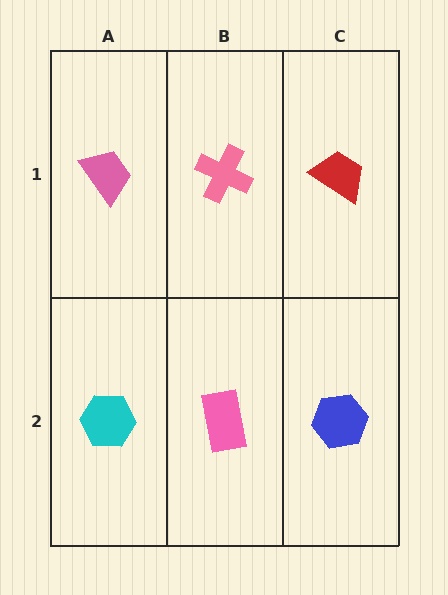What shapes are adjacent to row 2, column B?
A pink cross (row 1, column B), a cyan hexagon (row 2, column A), a blue hexagon (row 2, column C).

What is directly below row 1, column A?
A cyan hexagon.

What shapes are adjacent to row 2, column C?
A red trapezoid (row 1, column C), a pink rectangle (row 2, column B).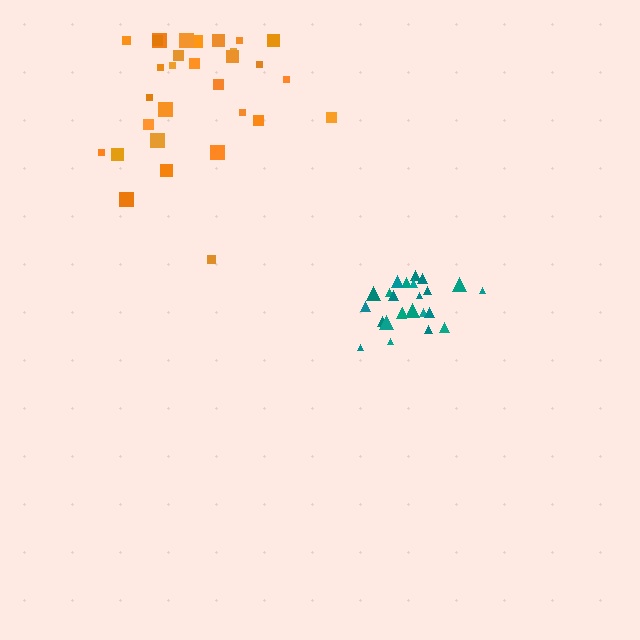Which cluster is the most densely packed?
Teal.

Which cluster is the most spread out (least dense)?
Orange.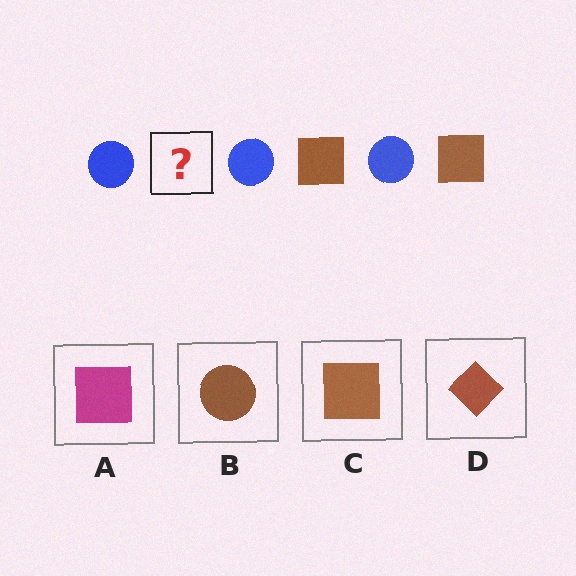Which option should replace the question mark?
Option C.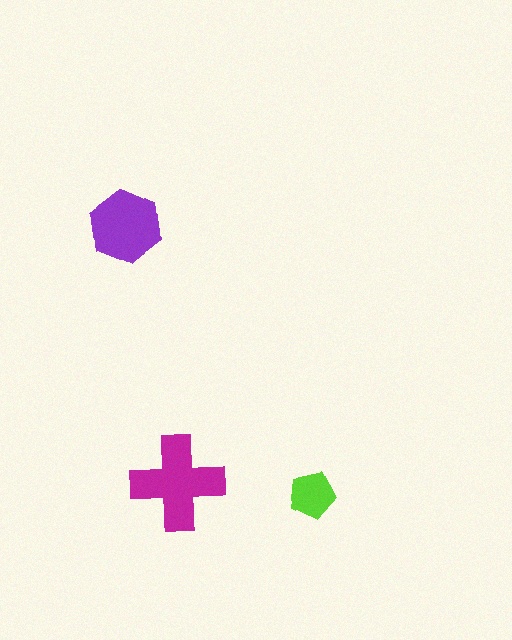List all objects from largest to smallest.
The magenta cross, the purple hexagon, the lime pentagon.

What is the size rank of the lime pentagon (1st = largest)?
3rd.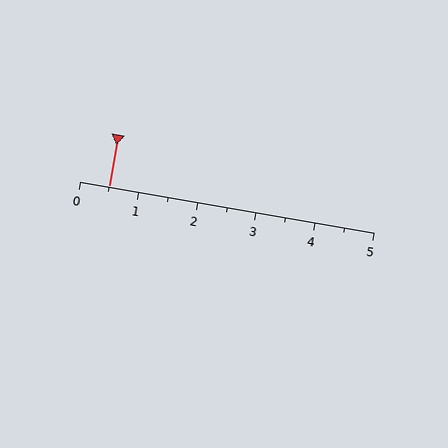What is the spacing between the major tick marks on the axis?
The major ticks are spaced 1 apart.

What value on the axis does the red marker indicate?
The marker indicates approximately 0.5.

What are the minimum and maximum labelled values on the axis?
The axis runs from 0 to 5.